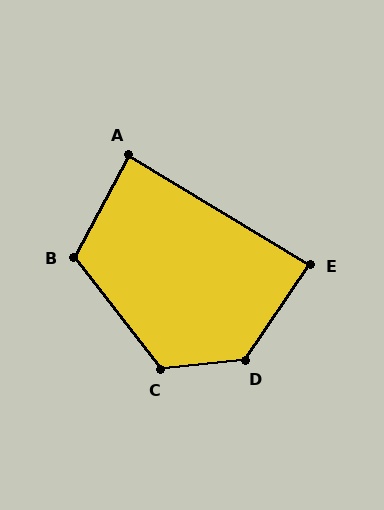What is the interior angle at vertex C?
Approximately 122 degrees (obtuse).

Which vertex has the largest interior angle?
D, at approximately 130 degrees.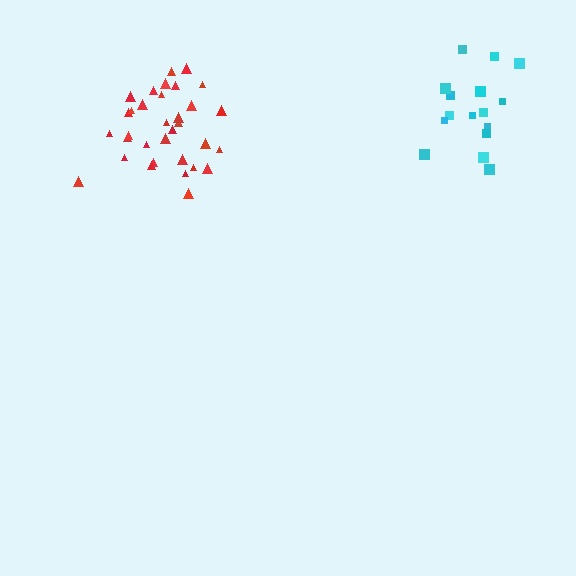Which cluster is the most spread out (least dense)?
Cyan.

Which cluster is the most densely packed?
Red.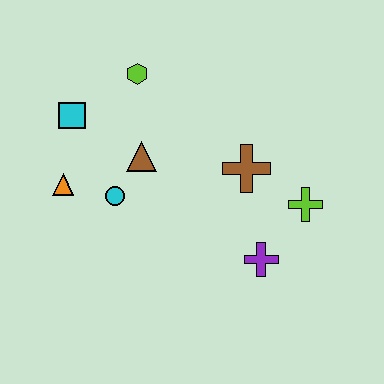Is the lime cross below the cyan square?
Yes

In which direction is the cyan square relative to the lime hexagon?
The cyan square is to the left of the lime hexagon.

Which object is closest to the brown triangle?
The cyan circle is closest to the brown triangle.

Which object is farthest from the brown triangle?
The lime cross is farthest from the brown triangle.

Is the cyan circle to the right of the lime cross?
No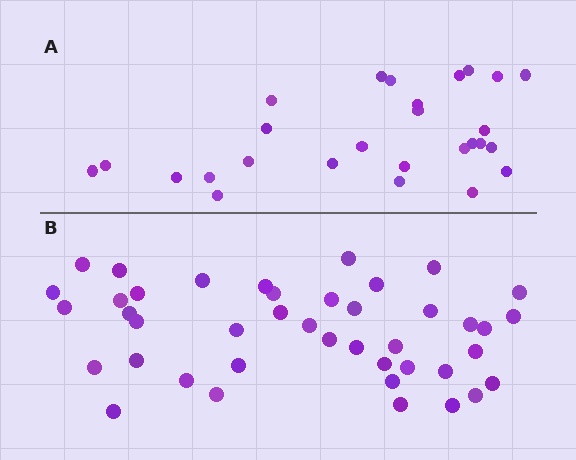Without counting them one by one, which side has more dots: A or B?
Region B (the bottom region) has more dots.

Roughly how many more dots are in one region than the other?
Region B has approximately 15 more dots than region A.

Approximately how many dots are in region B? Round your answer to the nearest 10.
About 40 dots. (The exact count is 42, which rounds to 40.)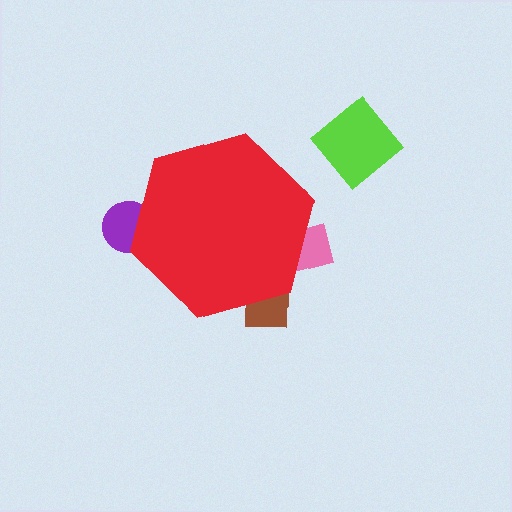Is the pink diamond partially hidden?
Yes, the pink diamond is partially hidden behind the red hexagon.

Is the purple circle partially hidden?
Yes, the purple circle is partially hidden behind the red hexagon.